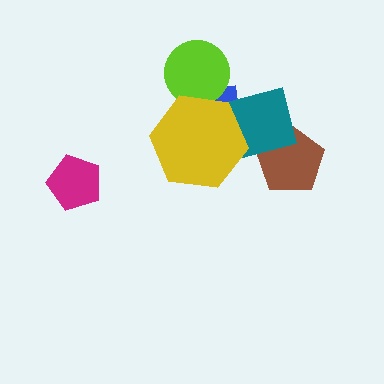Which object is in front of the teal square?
The yellow hexagon is in front of the teal square.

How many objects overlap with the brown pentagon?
1 object overlaps with the brown pentagon.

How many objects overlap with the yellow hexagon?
3 objects overlap with the yellow hexagon.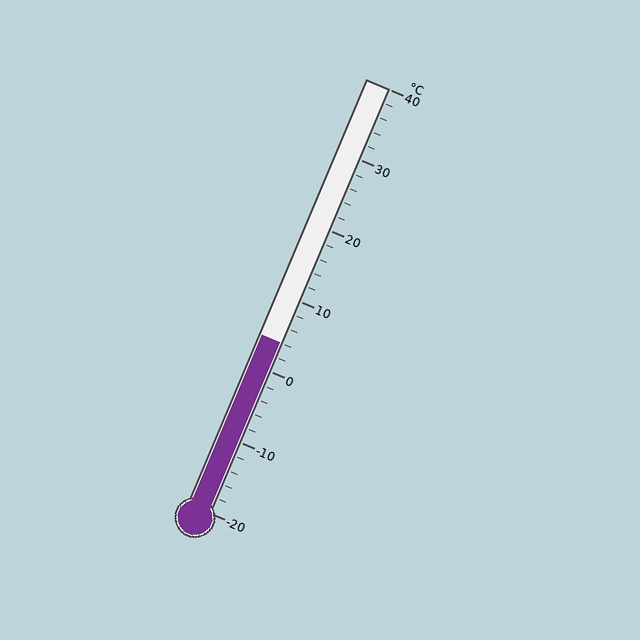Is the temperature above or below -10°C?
The temperature is above -10°C.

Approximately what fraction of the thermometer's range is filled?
The thermometer is filled to approximately 40% of its range.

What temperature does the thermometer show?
The thermometer shows approximately 4°C.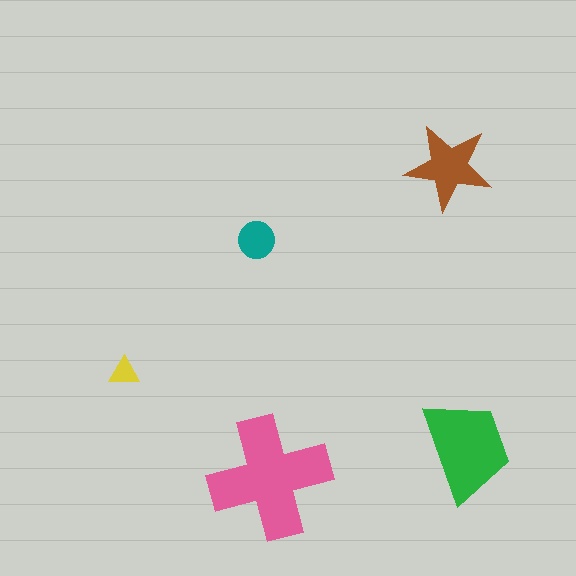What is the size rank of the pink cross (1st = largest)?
1st.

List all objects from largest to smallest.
The pink cross, the green trapezoid, the brown star, the teal circle, the yellow triangle.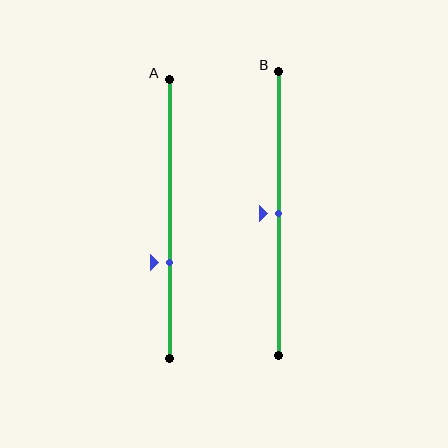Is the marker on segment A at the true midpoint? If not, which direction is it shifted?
No, the marker on segment A is shifted downward by about 16% of the segment length.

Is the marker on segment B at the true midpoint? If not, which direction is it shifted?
Yes, the marker on segment B is at the true midpoint.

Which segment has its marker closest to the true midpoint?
Segment B has its marker closest to the true midpoint.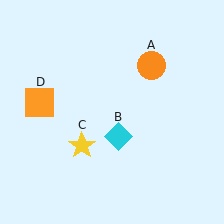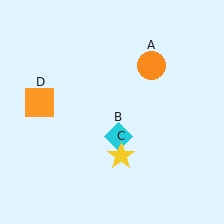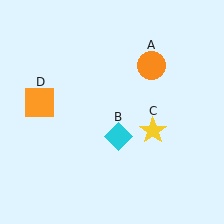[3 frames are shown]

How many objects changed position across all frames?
1 object changed position: yellow star (object C).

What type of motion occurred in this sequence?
The yellow star (object C) rotated counterclockwise around the center of the scene.